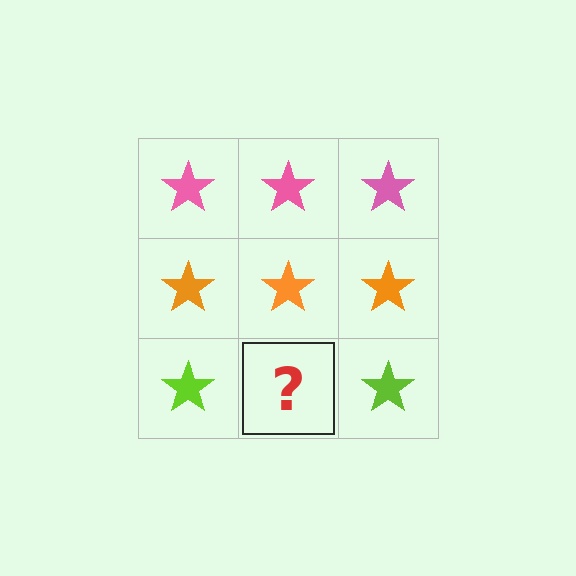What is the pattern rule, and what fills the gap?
The rule is that each row has a consistent color. The gap should be filled with a lime star.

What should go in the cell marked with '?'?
The missing cell should contain a lime star.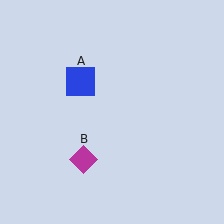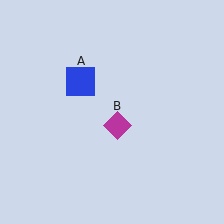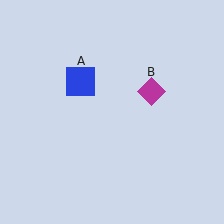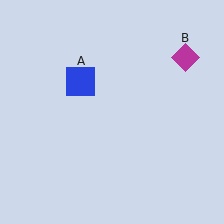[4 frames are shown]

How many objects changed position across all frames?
1 object changed position: magenta diamond (object B).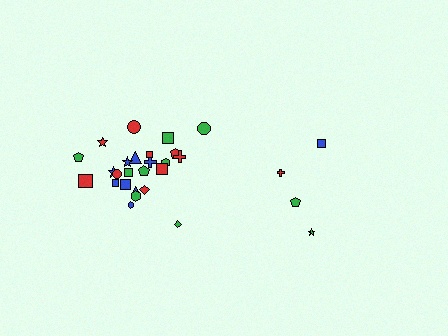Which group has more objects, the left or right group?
The left group.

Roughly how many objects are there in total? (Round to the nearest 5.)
Roughly 30 objects in total.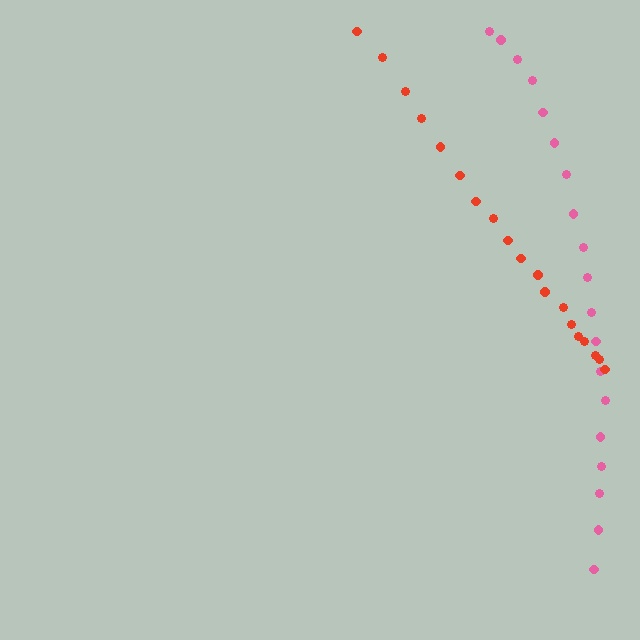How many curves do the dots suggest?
There are 2 distinct paths.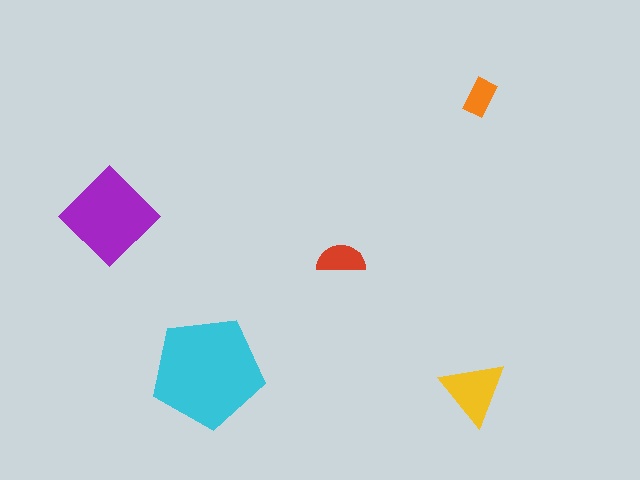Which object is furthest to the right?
The orange rectangle is rightmost.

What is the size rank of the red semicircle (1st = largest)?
4th.